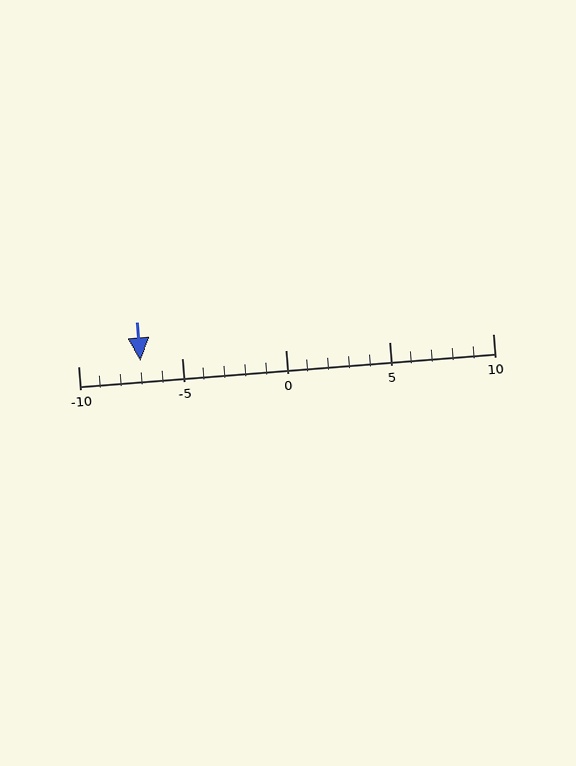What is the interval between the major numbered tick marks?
The major tick marks are spaced 5 units apart.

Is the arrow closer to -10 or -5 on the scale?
The arrow is closer to -5.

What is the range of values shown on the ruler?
The ruler shows values from -10 to 10.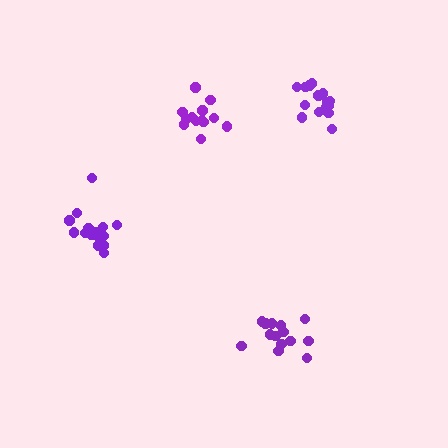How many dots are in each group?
Group 1: 14 dots, Group 2: 13 dots, Group 3: 15 dots, Group 4: 16 dots (58 total).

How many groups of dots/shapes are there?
There are 4 groups.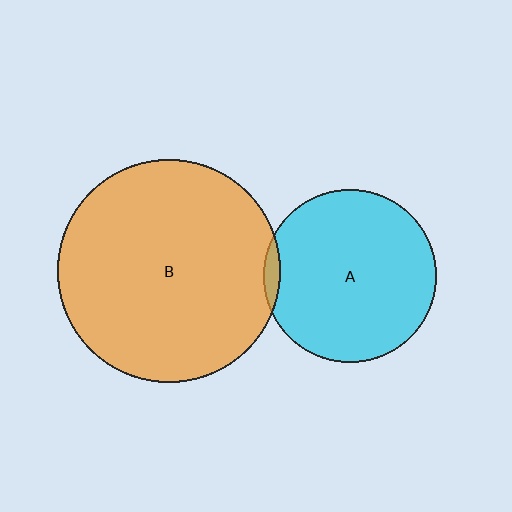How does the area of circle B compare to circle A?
Approximately 1.7 times.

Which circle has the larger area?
Circle B (orange).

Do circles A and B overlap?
Yes.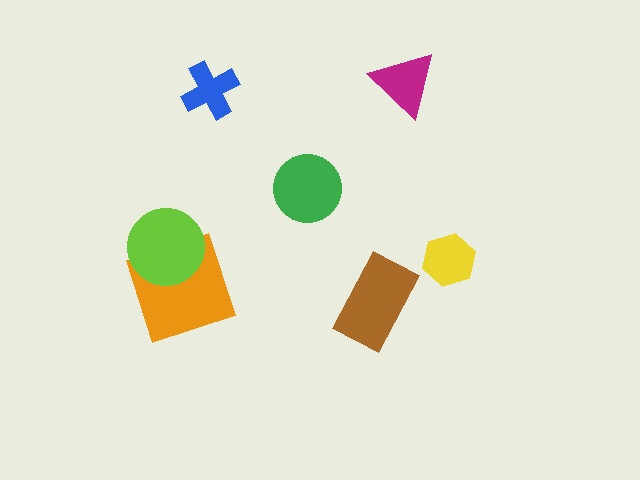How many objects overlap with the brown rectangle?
0 objects overlap with the brown rectangle.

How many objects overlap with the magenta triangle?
0 objects overlap with the magenta triangle.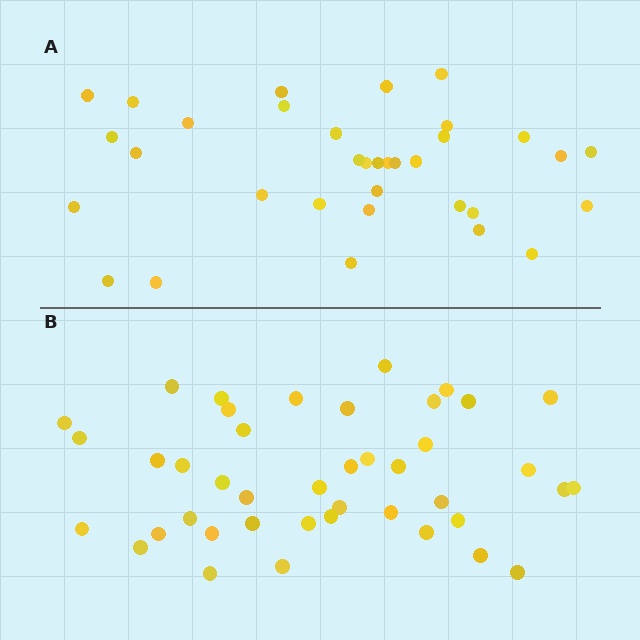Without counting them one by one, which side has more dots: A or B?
Region B (the bottom region) has more dots.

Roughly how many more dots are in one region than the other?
Region B has roughly 8 or so more dots than region A.